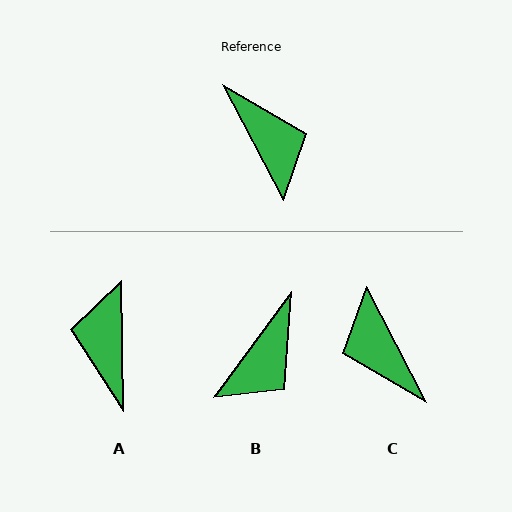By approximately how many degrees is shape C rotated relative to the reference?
Approximately 179 degrees counter-clockwise.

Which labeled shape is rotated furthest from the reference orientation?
C, about 179 degrees away.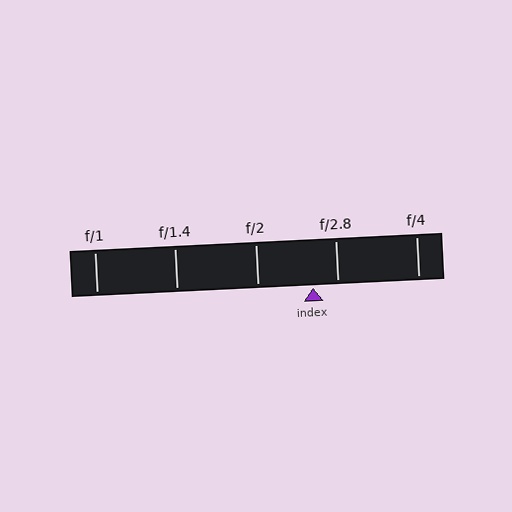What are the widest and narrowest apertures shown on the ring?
The widest aperture shown is f/1 and the narrowest is f/4.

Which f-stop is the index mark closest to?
The index mark is closest to f/2.8.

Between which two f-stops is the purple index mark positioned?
The index mark is between f/2 and f/2.8.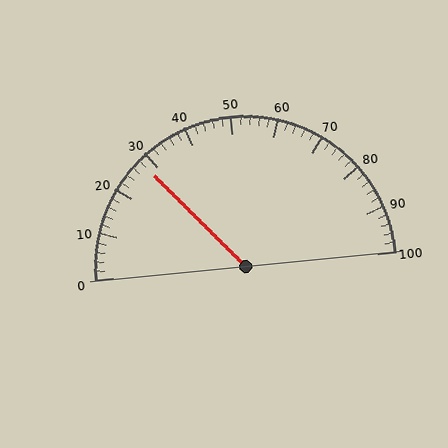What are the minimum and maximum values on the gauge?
The gauge ranges from 0 to 100.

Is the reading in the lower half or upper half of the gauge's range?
The reading is in the lower half of the range (0 to 100).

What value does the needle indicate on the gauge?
The needle indicates approximately 28.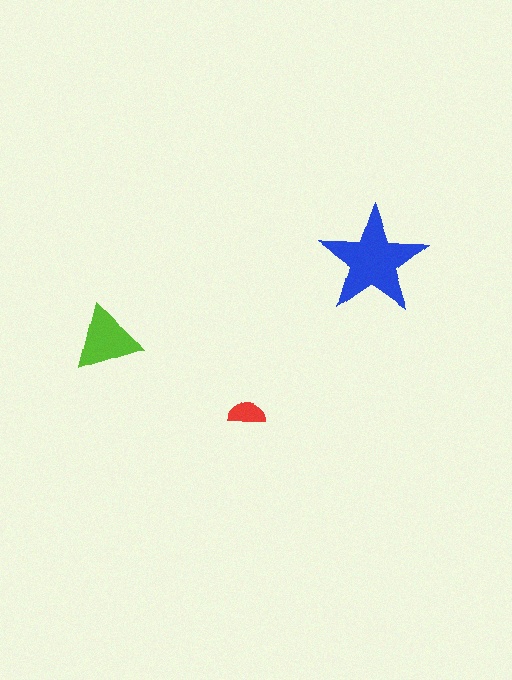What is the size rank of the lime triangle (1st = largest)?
2nd.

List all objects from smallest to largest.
The red semicircle, the lime triangle, the blue star.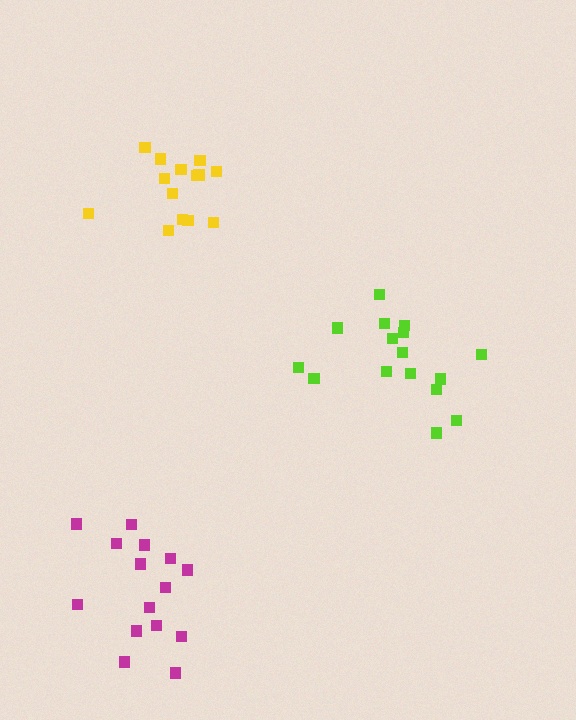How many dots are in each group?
Group 1: 15 dots, Group 2: 16 dots, Group 3: 14 dots (45 total).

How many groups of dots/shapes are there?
There are 3 groups.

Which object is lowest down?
The magenta cluster is bottommost.